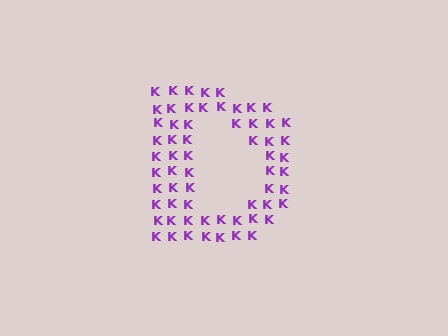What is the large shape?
The large shape is the letter D.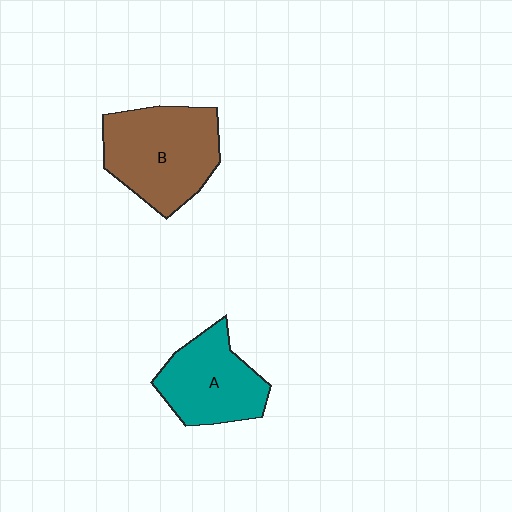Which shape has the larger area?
Shape B (brown).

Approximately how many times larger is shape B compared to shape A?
Approximately 1.3 times.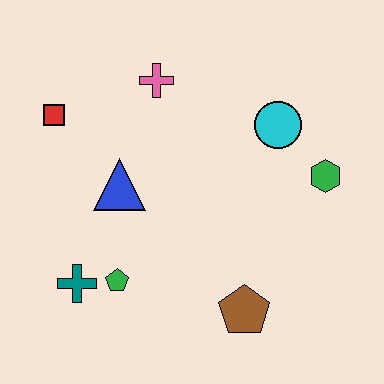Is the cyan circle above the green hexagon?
Yes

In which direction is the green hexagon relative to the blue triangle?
The green hexagon is to the right of the blue triangle.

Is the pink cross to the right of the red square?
Yes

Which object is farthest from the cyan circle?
The teal cross is farthest from the cyan circle.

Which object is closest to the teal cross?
The green pentagon is closest to the teal cross.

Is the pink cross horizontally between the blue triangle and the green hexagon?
Yes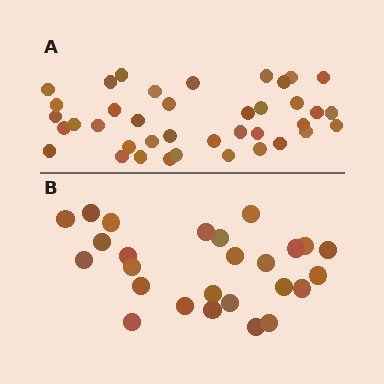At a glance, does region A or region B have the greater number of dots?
Region A (the top region) has more dots.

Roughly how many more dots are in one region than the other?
Region A has approximately 15 more dots than region B.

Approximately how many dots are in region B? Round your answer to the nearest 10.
About 30 dots. (The exact count is 26, which rounds to 30.)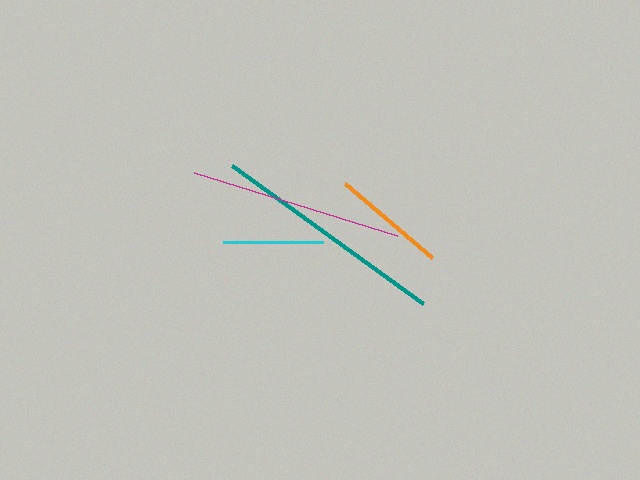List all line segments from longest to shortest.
From longest to shortest: teal, magenta, orange, cyan.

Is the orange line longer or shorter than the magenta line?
The magenta line is longer than the orange line.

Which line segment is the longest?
The teal line is the longest at approximately 236 pixels.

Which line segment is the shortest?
The cyan line is the shortest at approximately 100 pixels.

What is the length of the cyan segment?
The cyan segment is approximately 100 pixels long.